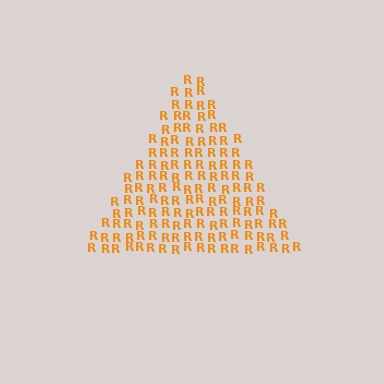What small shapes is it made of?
It is made of small letter R's.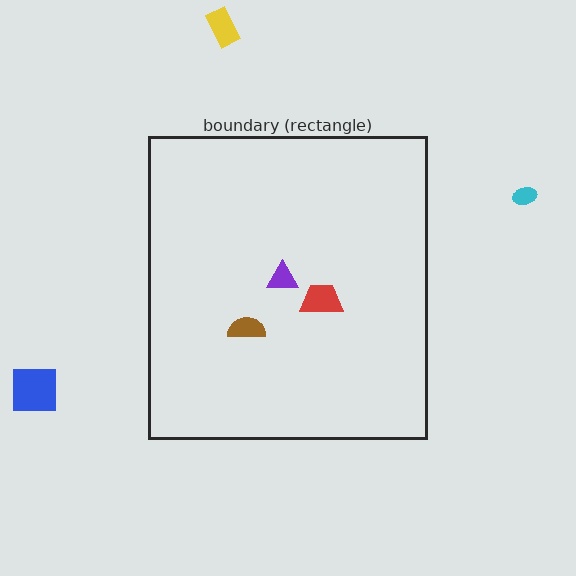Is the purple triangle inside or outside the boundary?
Inside.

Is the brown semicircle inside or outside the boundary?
Inside.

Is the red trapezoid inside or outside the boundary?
Inside.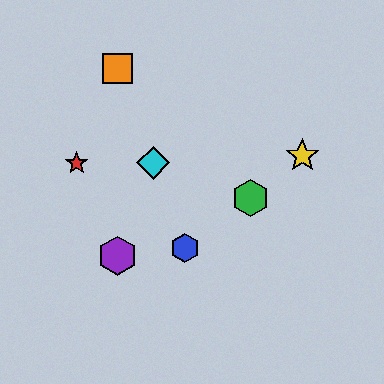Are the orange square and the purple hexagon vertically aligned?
Yes, both are at x≈117.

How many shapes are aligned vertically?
2 shapes (the purple hexagon, the orange square) are aligned vertically.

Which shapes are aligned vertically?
The purple hexagon, the orange square are aligned vertically.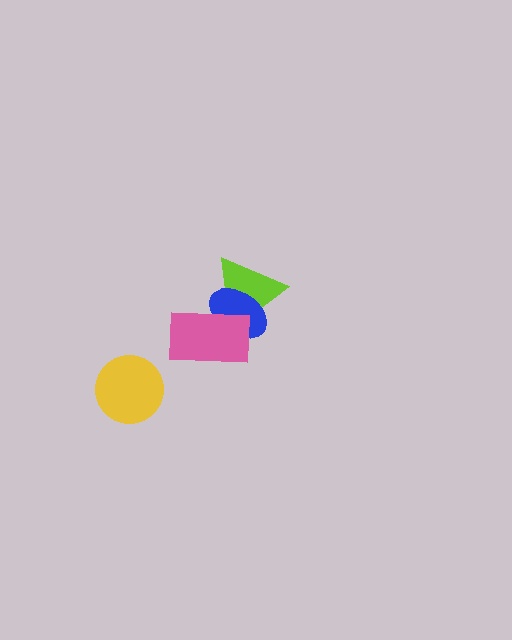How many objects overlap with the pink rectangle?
2 objects overlap with the pink rectangle.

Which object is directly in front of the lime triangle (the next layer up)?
The blue ellipse is directly in front of the lime triangle.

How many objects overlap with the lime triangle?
2 objects overlap with the lime triangle.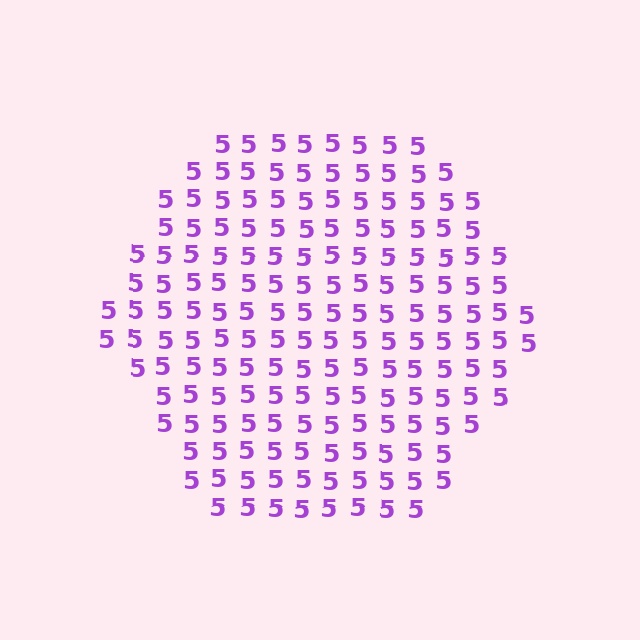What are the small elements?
The small elements are digit 5's.